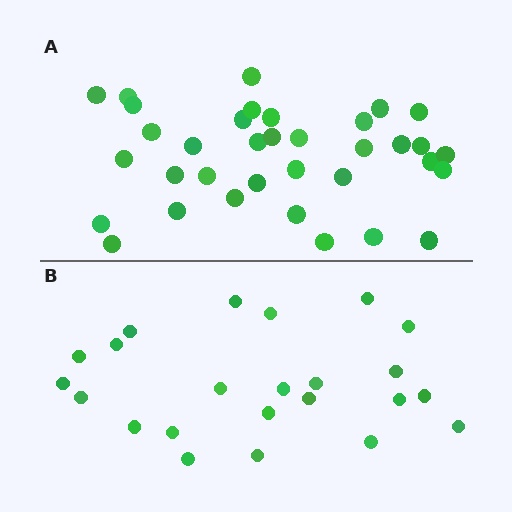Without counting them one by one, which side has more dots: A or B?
Region A (the top region) has more dots.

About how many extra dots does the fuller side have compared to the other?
Region A has roughly 12 or so more dots than region B.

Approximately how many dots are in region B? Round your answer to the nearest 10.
About 20 dots. (The exact count is 23, which rounds to 20.)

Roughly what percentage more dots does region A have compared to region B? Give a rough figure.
About 50% more.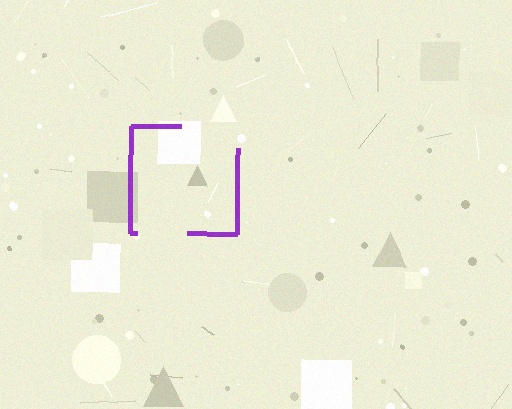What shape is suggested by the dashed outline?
The dashed outline suggests a square.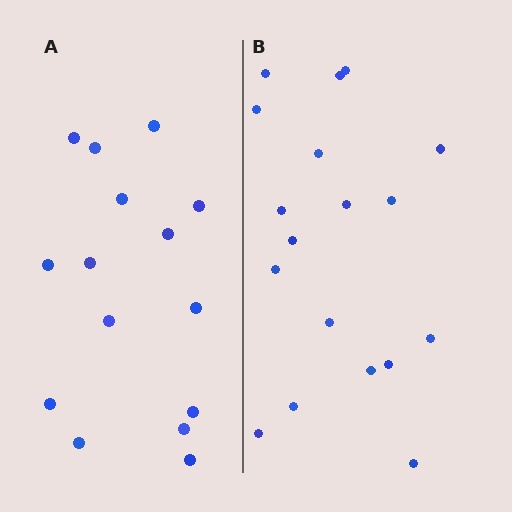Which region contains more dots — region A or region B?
Region B (the right region) has more dots.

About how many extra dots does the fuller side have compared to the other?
Region B has just a few more — roughly 2 or 3 more dots than region A.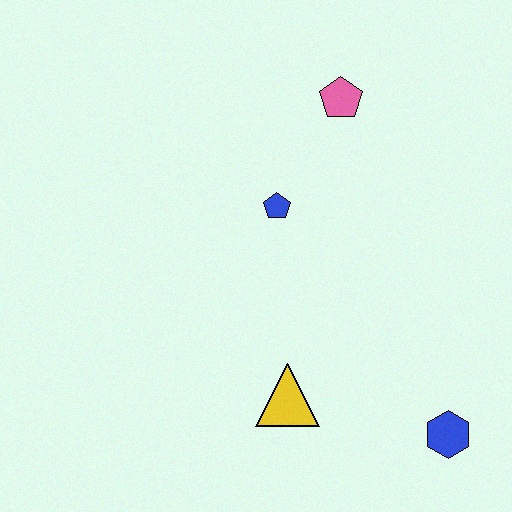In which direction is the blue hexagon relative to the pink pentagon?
The blue hexagon is below the pink pentagon.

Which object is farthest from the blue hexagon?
The pink pentagon is farthest from the blue hexagon.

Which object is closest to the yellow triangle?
The blue hexagon is closest to the yellow triangle.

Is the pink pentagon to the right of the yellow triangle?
Yes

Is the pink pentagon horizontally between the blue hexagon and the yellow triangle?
Yes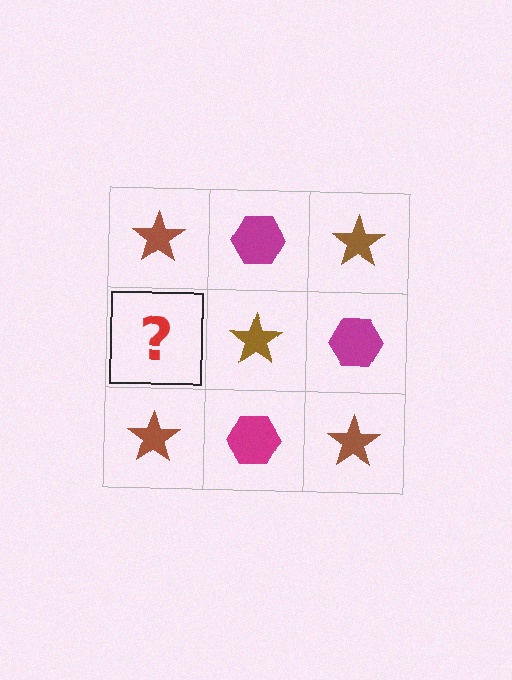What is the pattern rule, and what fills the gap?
The rule is that it alternates brown star and magenta hexagon in a checkerboard pattern. The gap should be filled with a magenta hexagon.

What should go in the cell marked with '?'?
The missing cell should contain a magenta hexagon.